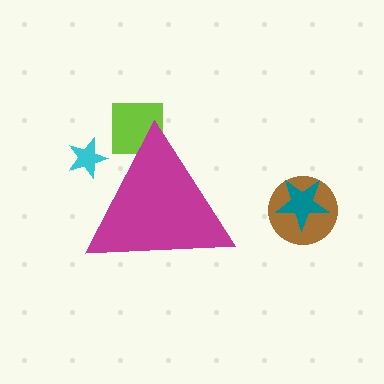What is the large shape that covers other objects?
A magenta triangle.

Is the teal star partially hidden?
No, the teal star is fully visible.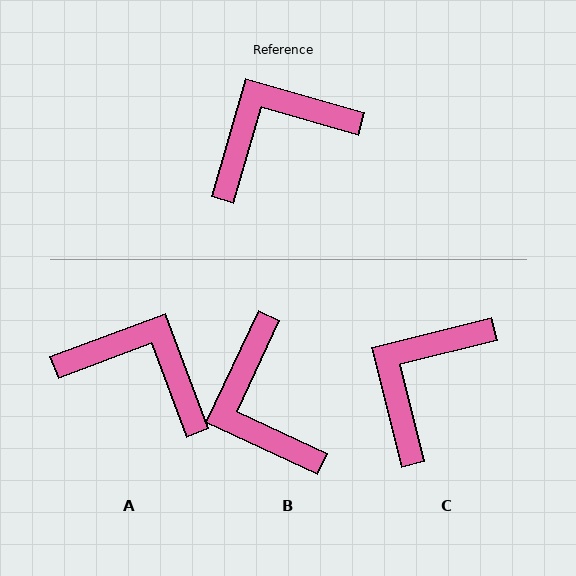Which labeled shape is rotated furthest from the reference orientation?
B, about 81 degrees away.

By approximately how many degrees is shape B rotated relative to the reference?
Approximately 81 degrees counter-clockwise.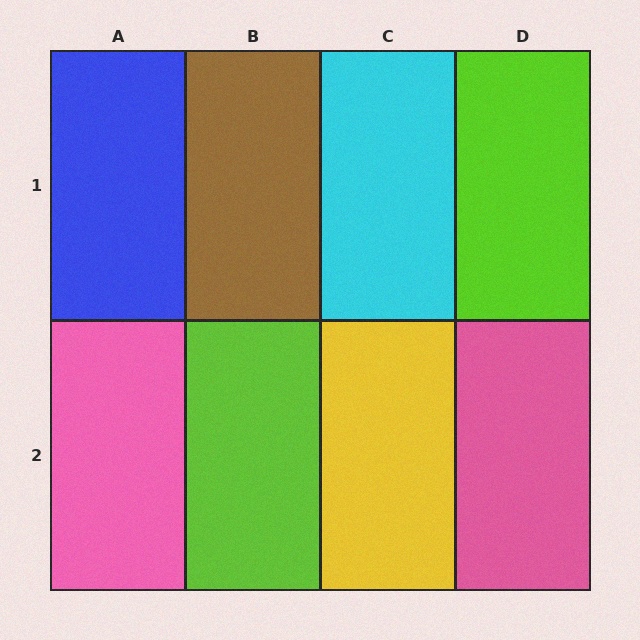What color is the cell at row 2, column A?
Pink.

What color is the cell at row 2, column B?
Lime.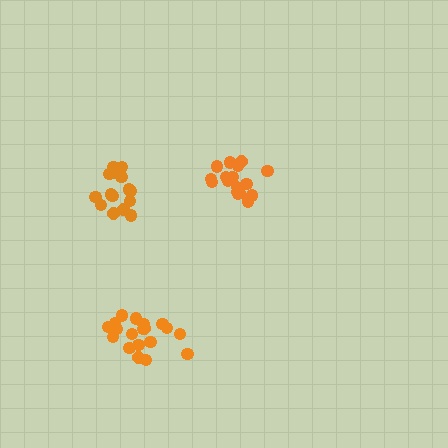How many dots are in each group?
Group 1: 16 dots, Group 2: 18 dots, Group 3: 19 dots (53 total).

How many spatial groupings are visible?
There are 3 spatial groupings.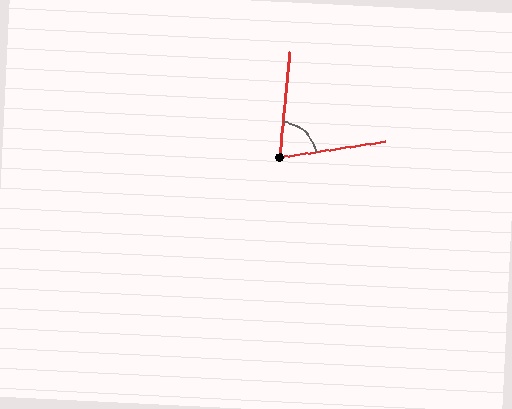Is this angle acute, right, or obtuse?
It is acute.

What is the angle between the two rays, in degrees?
Approximately 76 degrees.